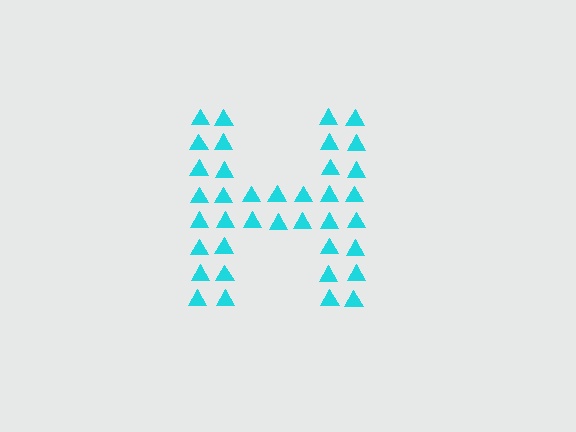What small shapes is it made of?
It is made of small triangles.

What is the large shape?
The large shape is the letter H.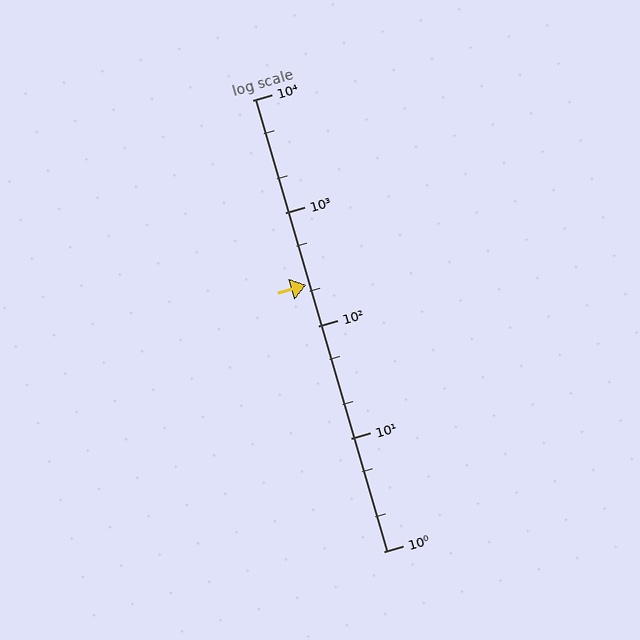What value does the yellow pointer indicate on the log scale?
The pointer indicates approximately 230.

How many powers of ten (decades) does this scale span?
The scale spans 4 decades, from 1 to 10000.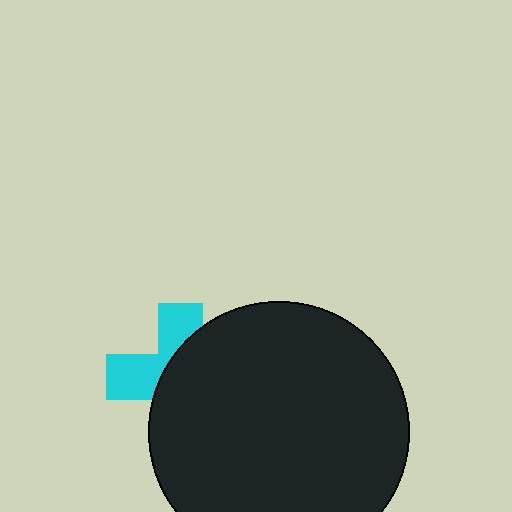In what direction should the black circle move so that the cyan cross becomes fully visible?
The black circle should move right. That is the shortest direction to clear the overlap and leave the cyan cross fully visible.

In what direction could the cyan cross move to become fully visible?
The cyan cross could move left. That would shift it out from behind the black circle entirely.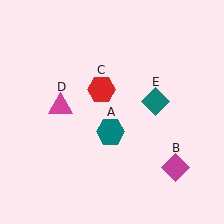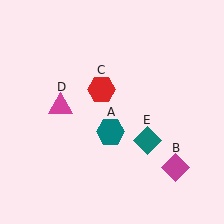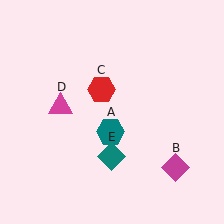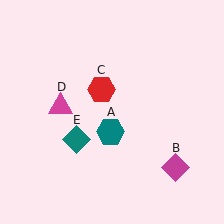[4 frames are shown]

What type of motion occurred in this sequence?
The teal diamond (object E) rotated clockwise around the center of the scene.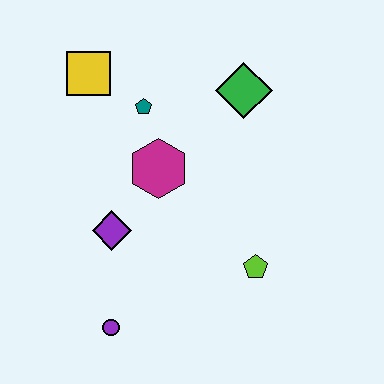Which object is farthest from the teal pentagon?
The purple circle is farthest from the teal pentagon.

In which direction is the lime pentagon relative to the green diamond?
The lime pentagon is below the green diamond.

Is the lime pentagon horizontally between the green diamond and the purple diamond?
No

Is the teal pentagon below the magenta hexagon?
No